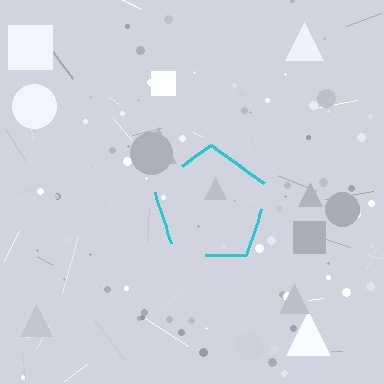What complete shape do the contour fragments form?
The contour fragments form a pentagon.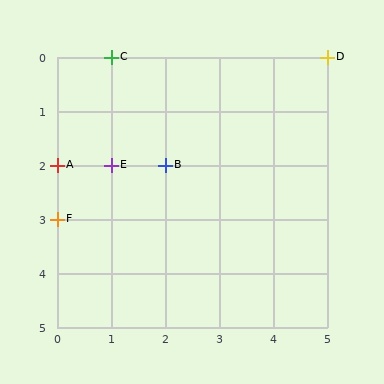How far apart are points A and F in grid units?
Points A and F are 1 row apart.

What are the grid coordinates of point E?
Point E is at grid coordinates (1, 2).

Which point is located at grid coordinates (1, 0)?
Point C is at (1, 0).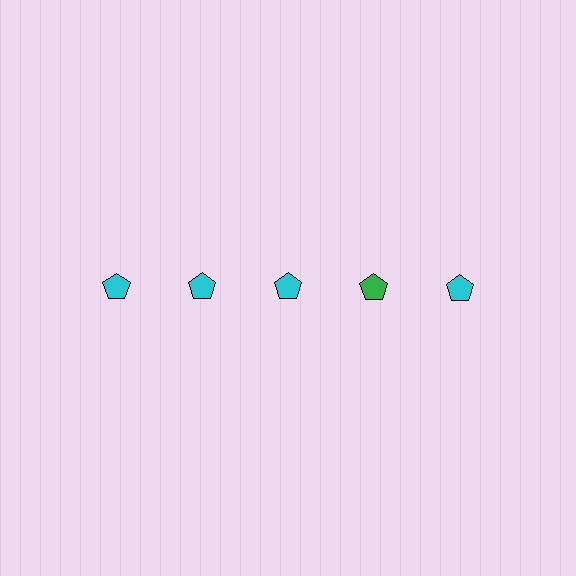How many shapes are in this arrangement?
There are 5 shapes arranged in a grid pattern.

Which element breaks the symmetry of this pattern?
The green pentagon in the top row, second from right column breaks the symmetry. All other shapes are cyan pentagons.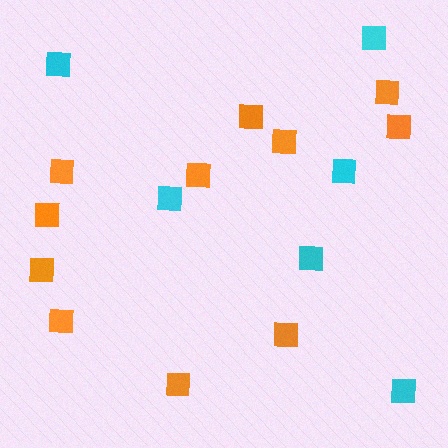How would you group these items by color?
There are 2 groups: one group of cyan squares (6) and one group of orange squares (11).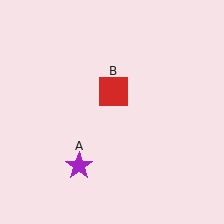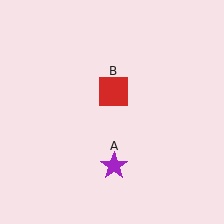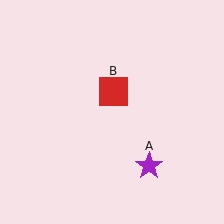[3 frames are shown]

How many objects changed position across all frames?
1 object changed position: purple star (object A).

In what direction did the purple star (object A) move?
The purple star (object A) moved right.